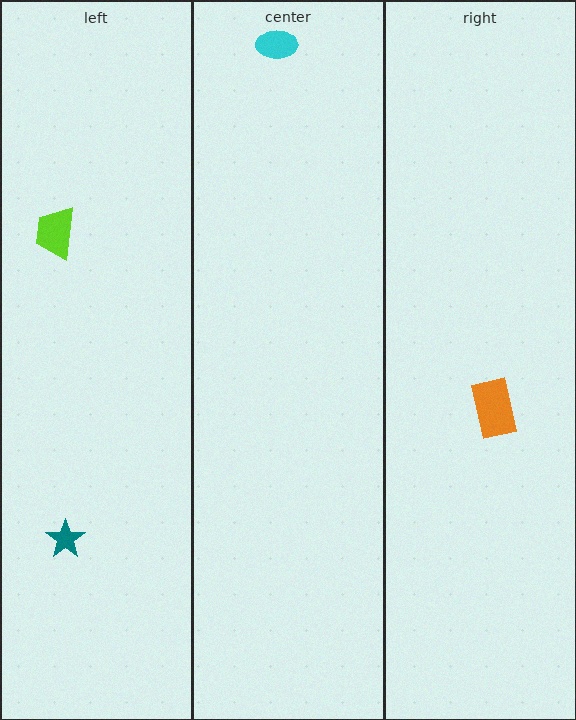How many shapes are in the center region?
1.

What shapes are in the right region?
The orange rectangle.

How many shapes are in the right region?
1.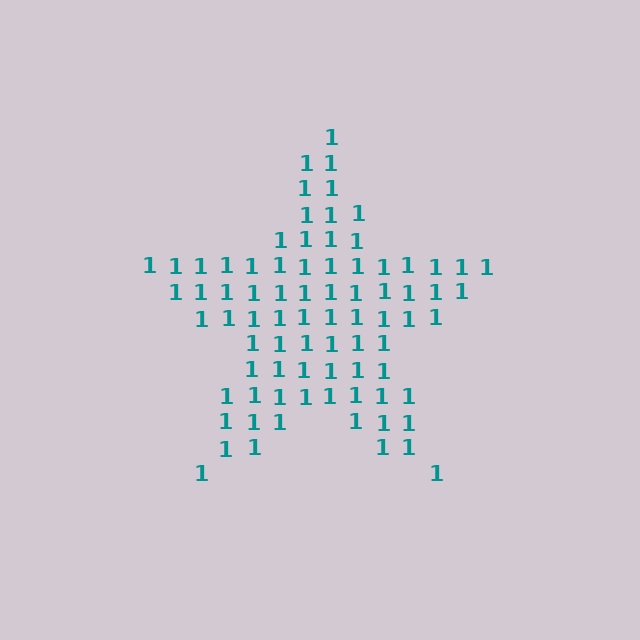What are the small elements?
The small elements are digit 1's.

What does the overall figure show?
The overall figure shows a star.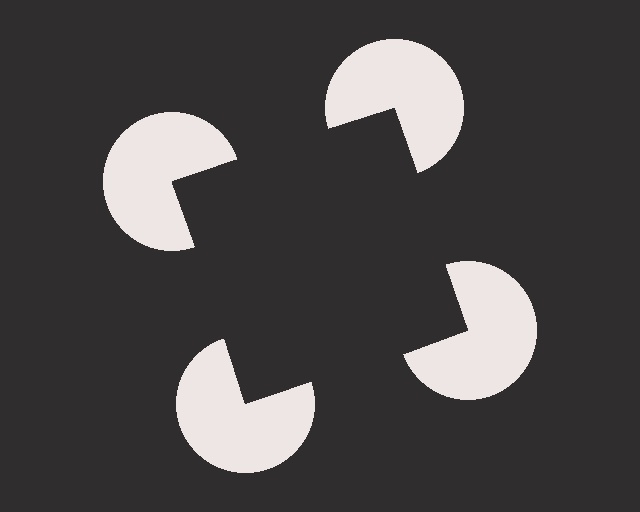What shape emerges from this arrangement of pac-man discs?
An illusory square — its edges are inferred from the aligned wedge cuts in the pac-man discs, not physically drawn.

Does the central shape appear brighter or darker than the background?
It typically appears slightly darker than the background, even though no actual brightness change is drawn.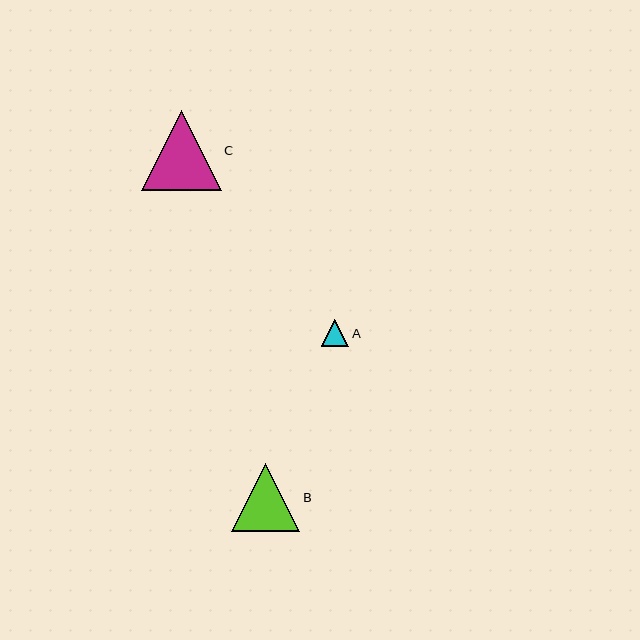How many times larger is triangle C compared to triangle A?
Triangle C is approximately 3.0 times the size of triangle A.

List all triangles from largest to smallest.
From largest to smallest: C, B, A.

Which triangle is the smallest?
Triangle A is the smallest with a size of approximately 27 pixels.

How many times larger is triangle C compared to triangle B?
Triangle C is approximately 1.2 times the size of triangle B.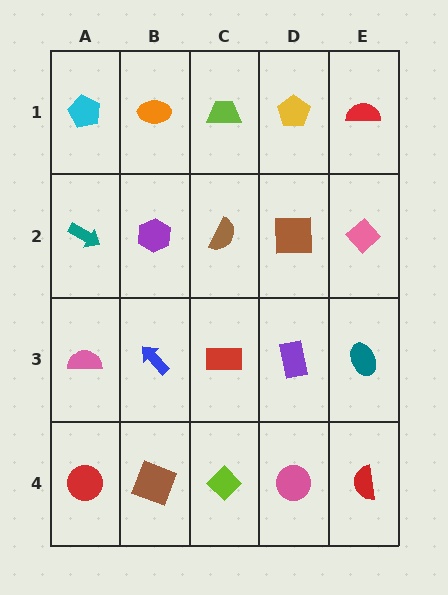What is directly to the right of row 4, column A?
A brown square.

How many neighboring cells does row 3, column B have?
4.